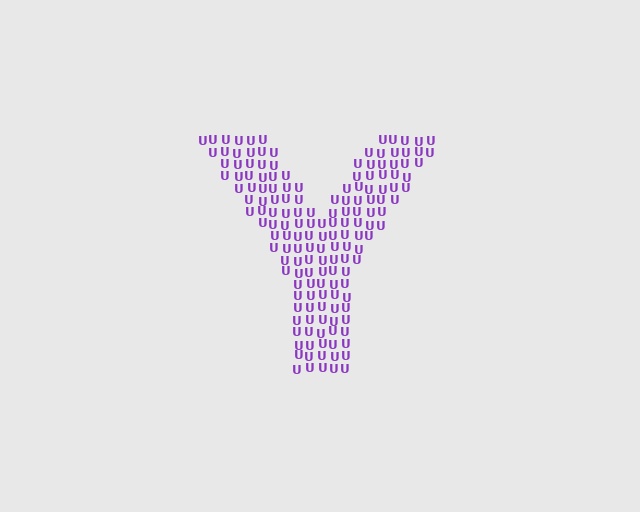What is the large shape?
The large shape is the letter Y.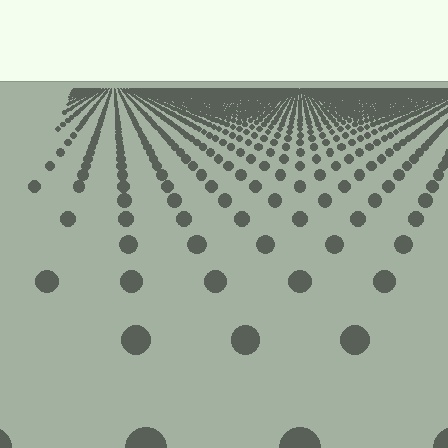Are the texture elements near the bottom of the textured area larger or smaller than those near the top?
Larger. Near the bottom, elements are closer to the viewer and appear at a bigger on-screen size.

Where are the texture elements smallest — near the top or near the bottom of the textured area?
Near the top.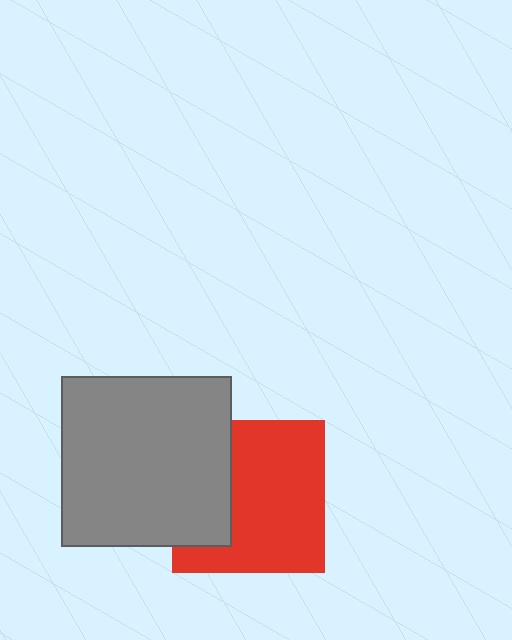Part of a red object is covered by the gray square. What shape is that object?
It is a square.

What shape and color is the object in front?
The object in front is a gray square.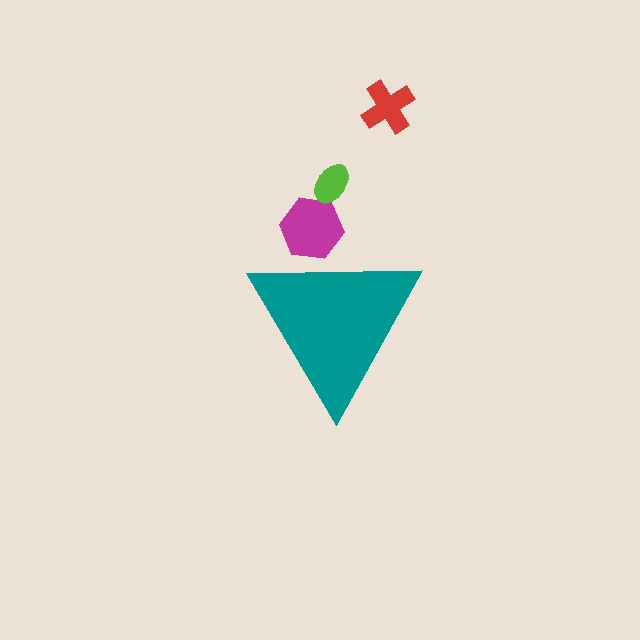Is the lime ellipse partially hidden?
No, the lime ellipse is fully visible.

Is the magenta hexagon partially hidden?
Yes, the magenta hexagon is partially hidden behind the teal triangle.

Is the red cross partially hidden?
No, the red cross is fully visible.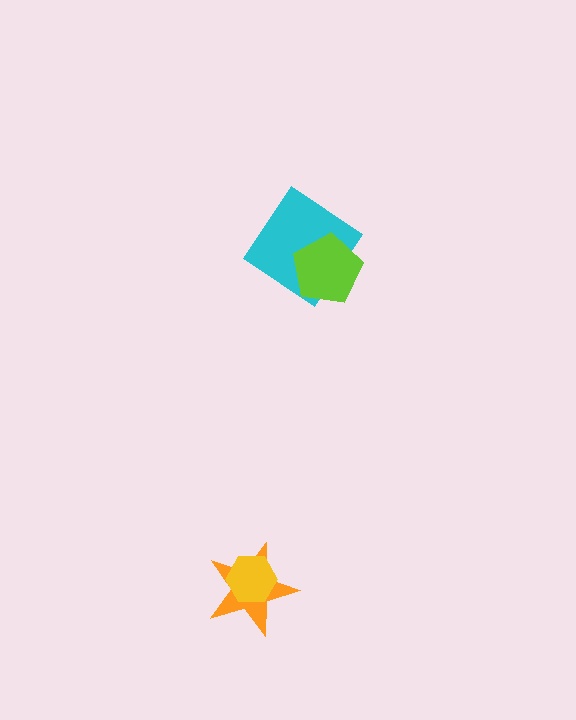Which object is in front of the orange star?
The yellow hexagon is in front of the orange star.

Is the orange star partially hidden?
Yes, it is partially covered by another shape.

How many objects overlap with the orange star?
1 object overlaps with the orange star.